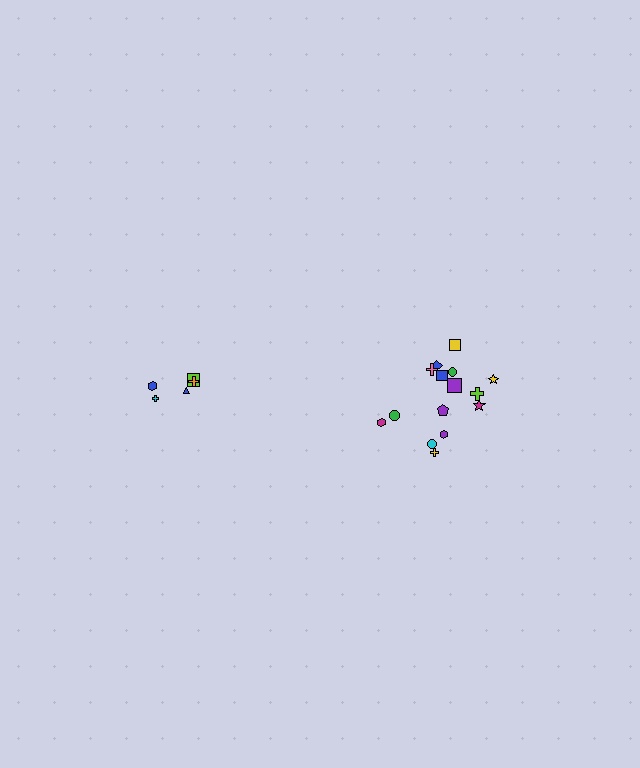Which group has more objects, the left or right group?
The right group.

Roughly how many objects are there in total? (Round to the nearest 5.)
Roughly 20 objects in total.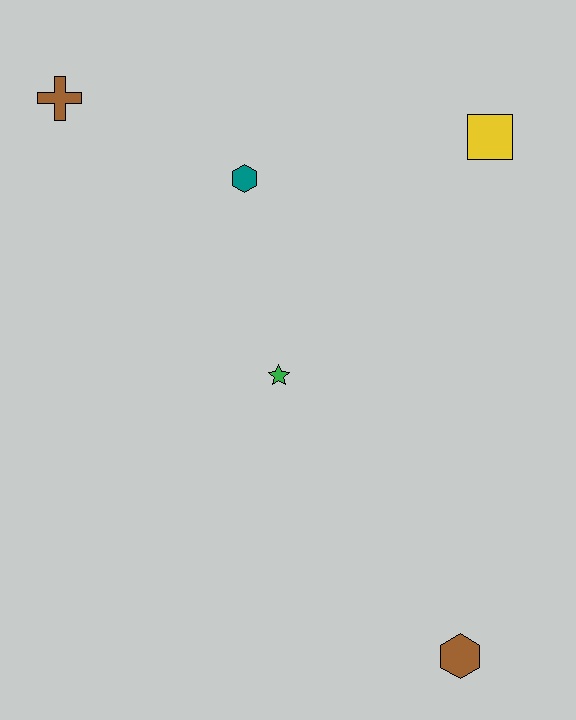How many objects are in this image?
There are 5 objects.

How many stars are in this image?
There is 1 star.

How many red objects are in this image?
There are no red objects.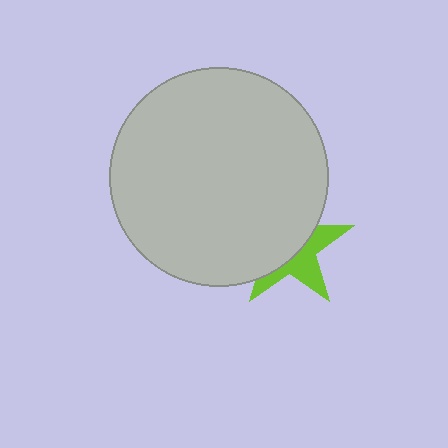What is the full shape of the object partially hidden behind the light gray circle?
The partially hidden object is a lime star.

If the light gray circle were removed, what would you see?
You would see the complete lime star.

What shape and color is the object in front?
The object in front is a light gray circle.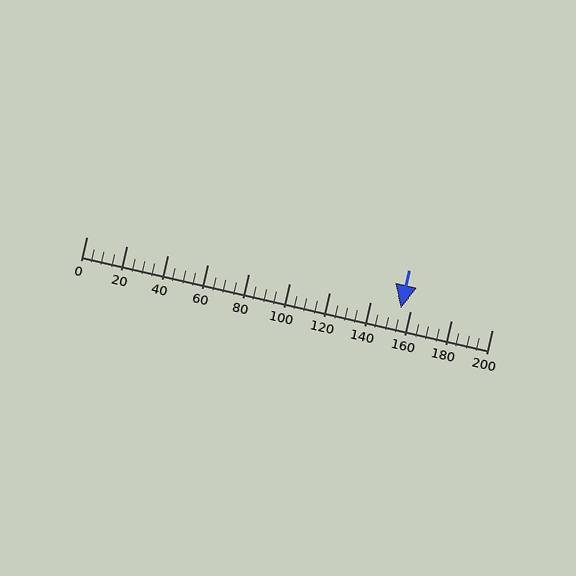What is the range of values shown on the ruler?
The ruler shows values from 0 to 200.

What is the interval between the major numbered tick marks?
The major tick marks are spaced 20 units apart.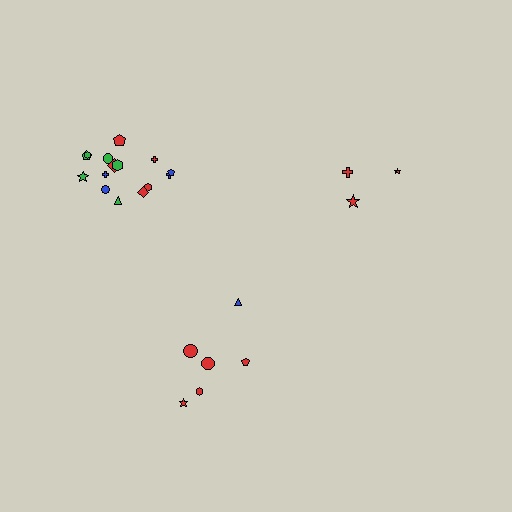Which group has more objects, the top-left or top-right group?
The top-left group.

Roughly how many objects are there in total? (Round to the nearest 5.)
Roughly 25 objects in total.